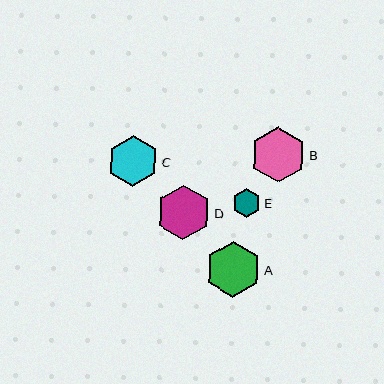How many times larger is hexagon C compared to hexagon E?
Hexagon C is approximately 1.8 times the size of hexagon E.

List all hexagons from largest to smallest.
From largest to smallest: A, B, D, C, E.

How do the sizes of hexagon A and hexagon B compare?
Hexagon A and hexagon B are approximately the same size.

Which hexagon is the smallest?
Hexagon E is the smallest with a size of approximately 28 pixels.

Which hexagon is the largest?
Hexagon A is the largest with a size of approximately 56 pixels.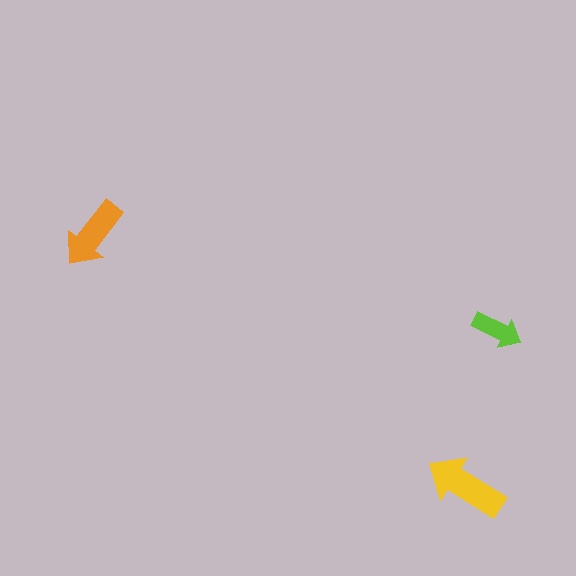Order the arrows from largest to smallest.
the yellow one, the orange one, the lime one.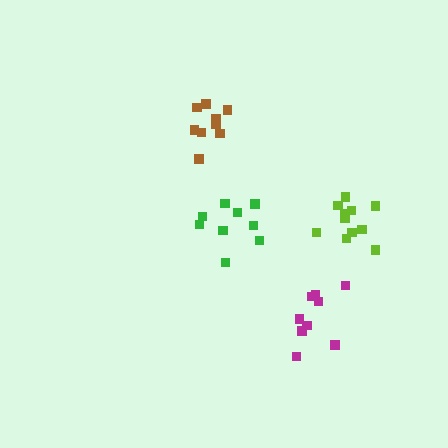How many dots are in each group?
Group 1: 9 dots, Group 2: 9 dots, Group 3: 11 dots, Group 4: 9 dots (38 total).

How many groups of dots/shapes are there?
There are 4 groups.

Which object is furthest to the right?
The lime cluster is rightmost.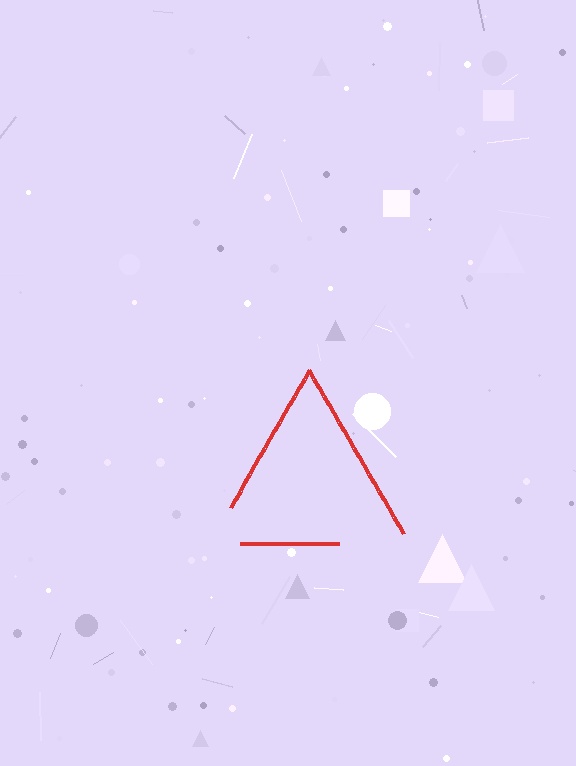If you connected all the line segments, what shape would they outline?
They would outline a triangle.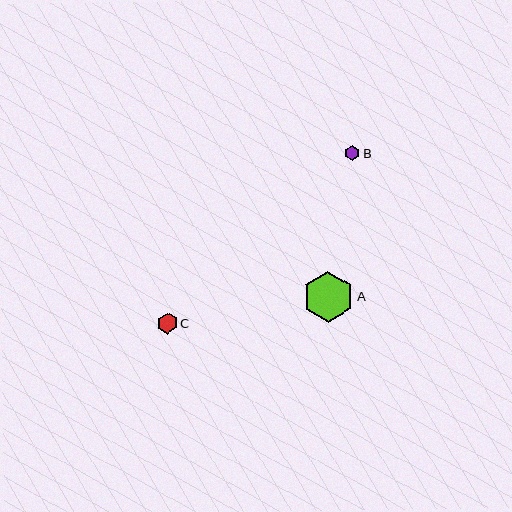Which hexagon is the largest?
Hexagon A is the largest with a size of approximately 51 pixels.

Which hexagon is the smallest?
Hexagon B is the smallest with a size of approximately 15 pixels.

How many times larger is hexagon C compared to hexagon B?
Hexagon C is approximately 1.4 times the size of hexagon B.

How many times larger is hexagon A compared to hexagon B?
Hexagon A is approximately 3.4 times the size of hexagon B.